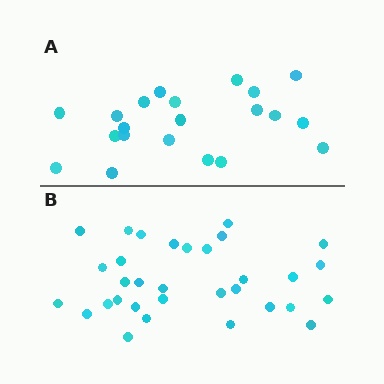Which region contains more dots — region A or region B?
Region B (the bottom region) has more dots.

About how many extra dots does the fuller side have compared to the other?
Region B has roughly 12 or so more dots than region A.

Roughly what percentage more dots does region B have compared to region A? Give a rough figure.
About 50% more.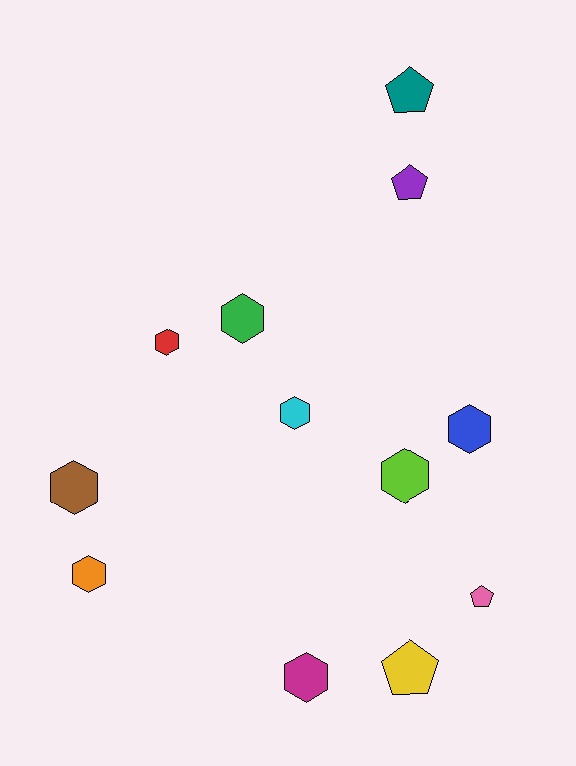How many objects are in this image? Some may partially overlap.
There are 12 objects.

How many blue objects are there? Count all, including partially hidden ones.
There is 1 blue object.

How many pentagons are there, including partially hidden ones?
There are 4 pentagons.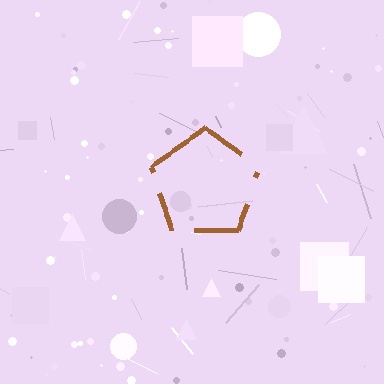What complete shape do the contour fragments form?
The contour fragments form a pentagon.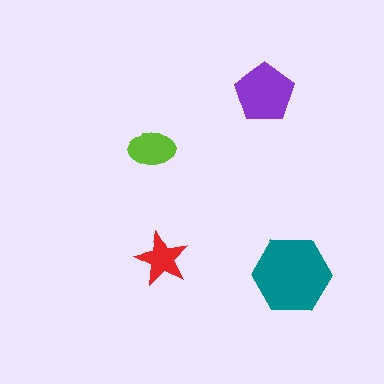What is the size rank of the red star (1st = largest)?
4th.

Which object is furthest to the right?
The teal hexagon is rightmost.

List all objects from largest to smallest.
The teal hexagon, the purple pentagon, the lime ellipse, the red star.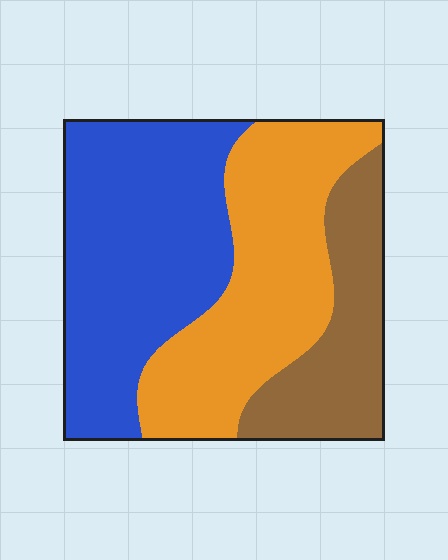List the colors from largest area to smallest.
From largest to smallest: blue, orange, brown.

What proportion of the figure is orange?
Orange takes up about three eighths (3/8) of the figure.